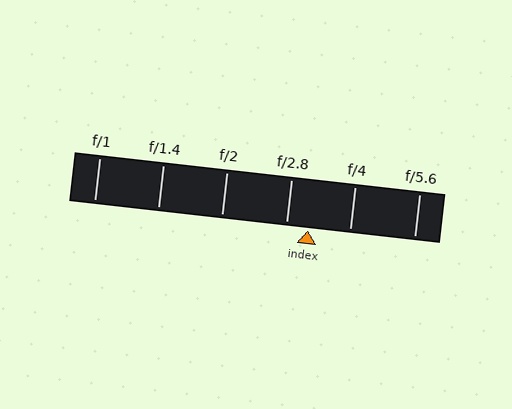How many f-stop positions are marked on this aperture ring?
There are 6 f-stop positions marked.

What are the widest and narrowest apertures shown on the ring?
The widest aperture shown is f/1 and the narrowest is f/5.6.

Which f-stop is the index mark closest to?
The index mark is closest to f/2.8.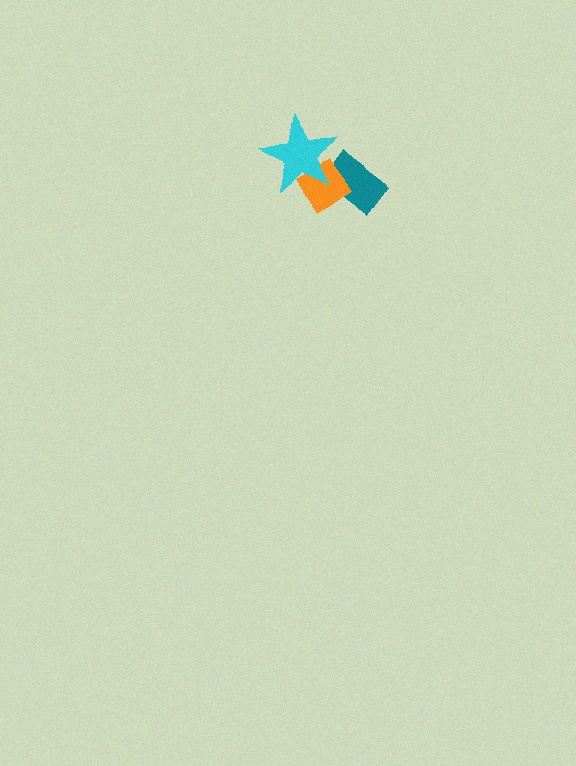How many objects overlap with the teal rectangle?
2 objects overlap with the teal rectangle.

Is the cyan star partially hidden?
No, no other shape covers it.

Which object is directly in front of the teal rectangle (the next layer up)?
The orange diamond is directly in front of the teal rectangle.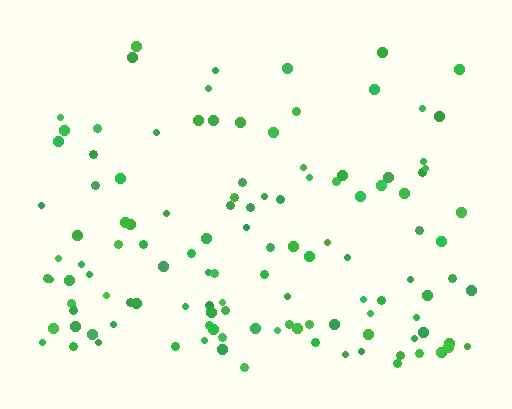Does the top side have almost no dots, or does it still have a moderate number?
Still a moderate number, just noticeably fewer than the bottom.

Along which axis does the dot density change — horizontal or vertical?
Vertical.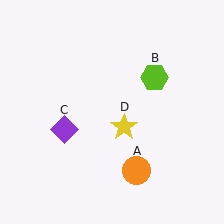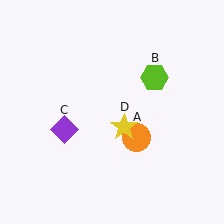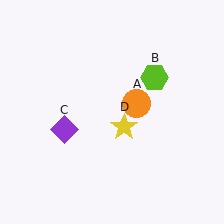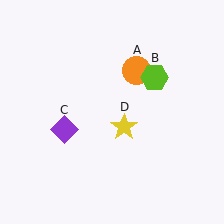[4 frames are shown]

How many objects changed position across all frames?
1 object changed position: orange circle (object A).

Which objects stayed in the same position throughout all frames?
Lime hexagon (object B) and purple diamond (object C) and yellow star (object D) remained stationary.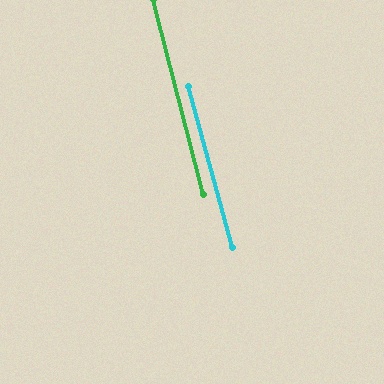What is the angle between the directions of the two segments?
Approximately 1 degree.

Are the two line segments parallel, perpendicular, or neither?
Parallel — their directions differ by only 0.8°.